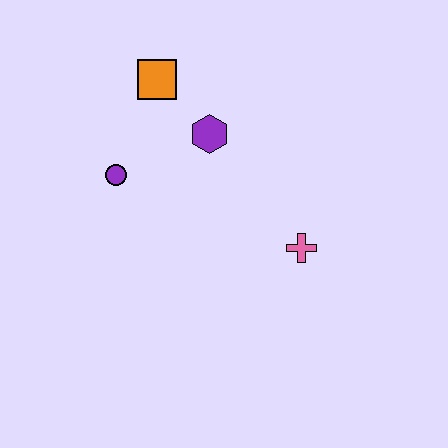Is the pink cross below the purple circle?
Yes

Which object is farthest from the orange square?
The pink cross is farthest from the orange square.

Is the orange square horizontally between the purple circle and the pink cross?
Yes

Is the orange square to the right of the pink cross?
No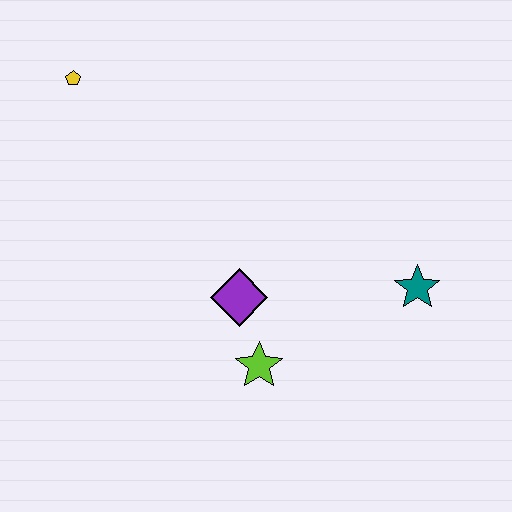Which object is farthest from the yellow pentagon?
The teal star is farthest from the yellow pentagon.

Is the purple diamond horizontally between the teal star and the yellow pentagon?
Yes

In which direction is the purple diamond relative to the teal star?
The purple diamond is to the left of the teal star.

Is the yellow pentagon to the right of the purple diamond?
No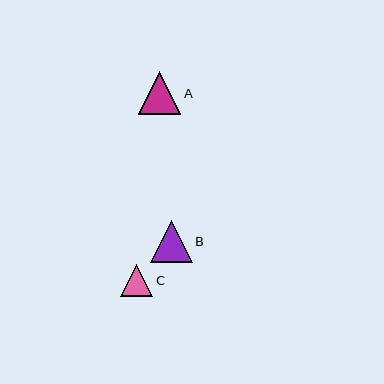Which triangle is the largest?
Triangle A is the largest with a size of approximately 43 pixels.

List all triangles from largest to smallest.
From largest to smallest: A, B, C.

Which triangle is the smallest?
Triangle C is the smallest with a size of approximately 32 pixels.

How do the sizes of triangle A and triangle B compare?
Triangle A and triangle B are approximately the same size.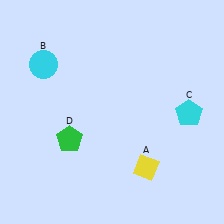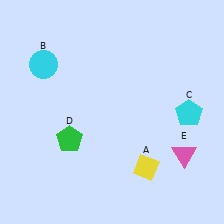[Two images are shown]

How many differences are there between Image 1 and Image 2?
There is 1 difference between the two images.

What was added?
A pink triangle (E) was added in Image 2.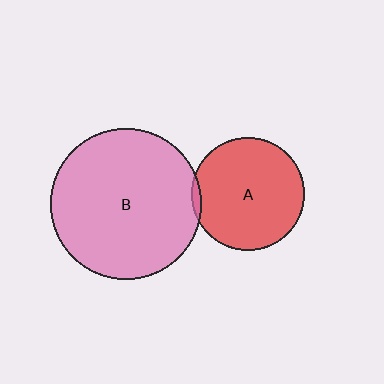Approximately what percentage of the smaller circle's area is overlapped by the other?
Approximately 5%.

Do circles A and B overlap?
Yes.